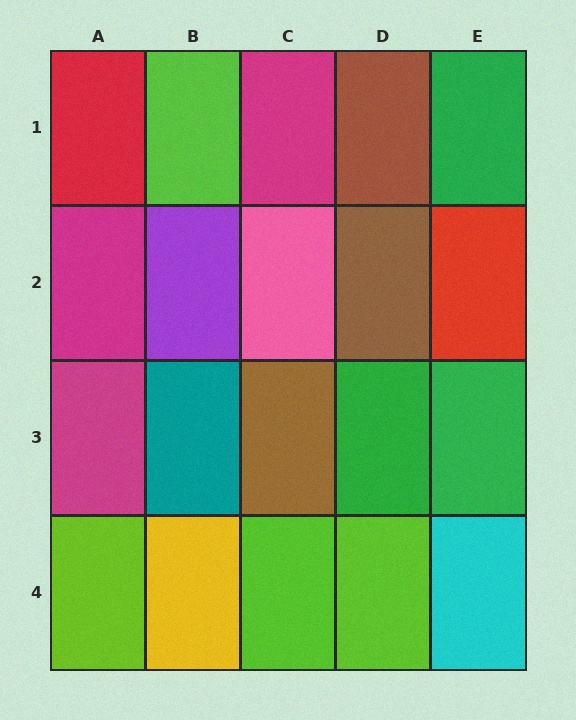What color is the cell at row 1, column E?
Green.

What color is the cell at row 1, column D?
Brown.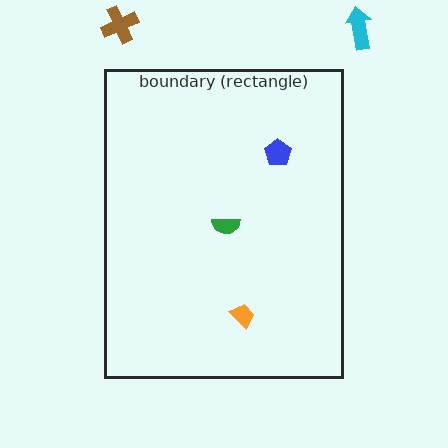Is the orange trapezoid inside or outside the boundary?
Inside.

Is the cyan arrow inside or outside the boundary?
Outside.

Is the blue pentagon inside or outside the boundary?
Inside.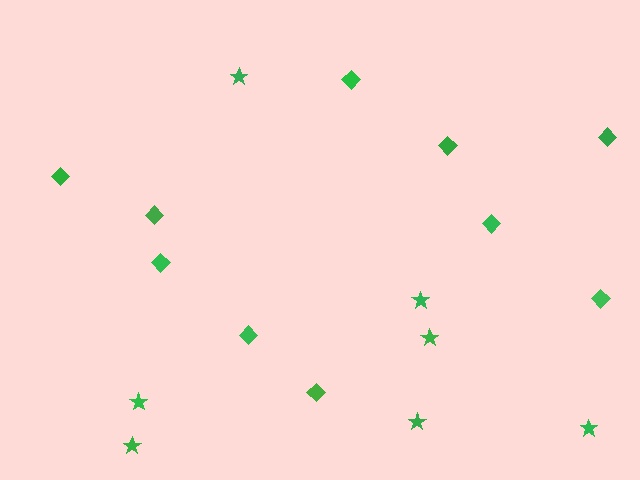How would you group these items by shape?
There are 2 groups: one group of stars (7) and one group of diamonds (10).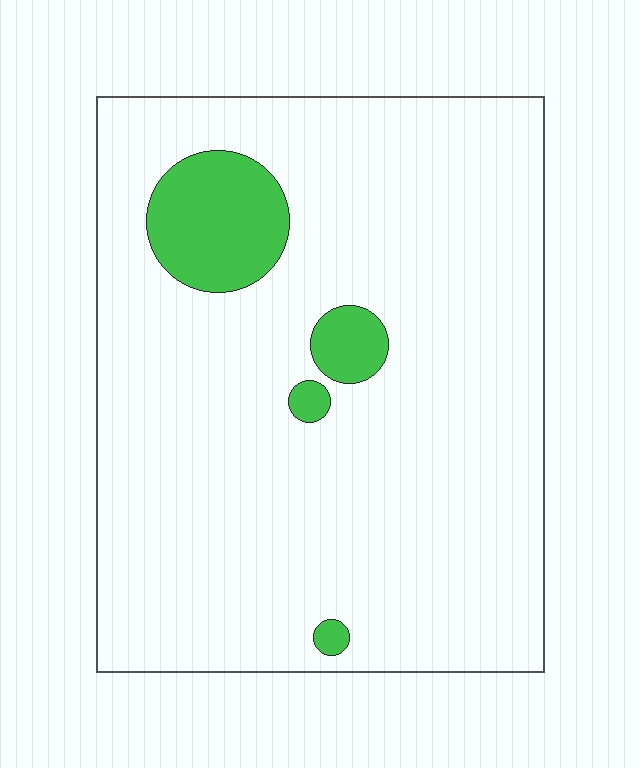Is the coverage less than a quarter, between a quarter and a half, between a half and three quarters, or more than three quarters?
Less than a quarter.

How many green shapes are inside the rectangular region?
4.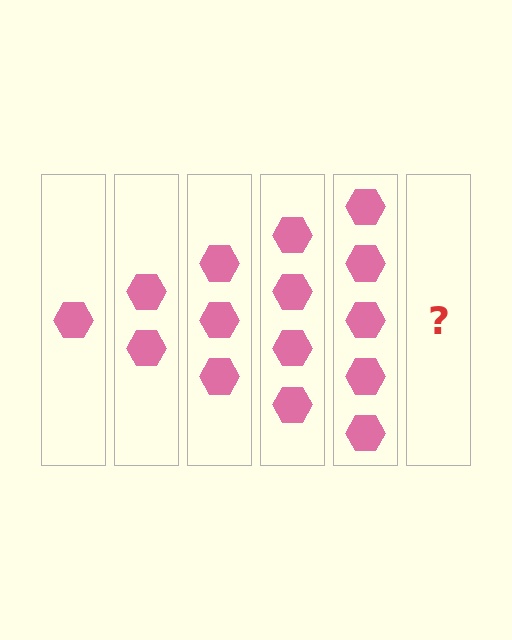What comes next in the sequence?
The next element should be 6 hexagons.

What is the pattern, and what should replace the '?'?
The pattern is that each step adds one more hexagon. The '?' should be 6 hexagons.